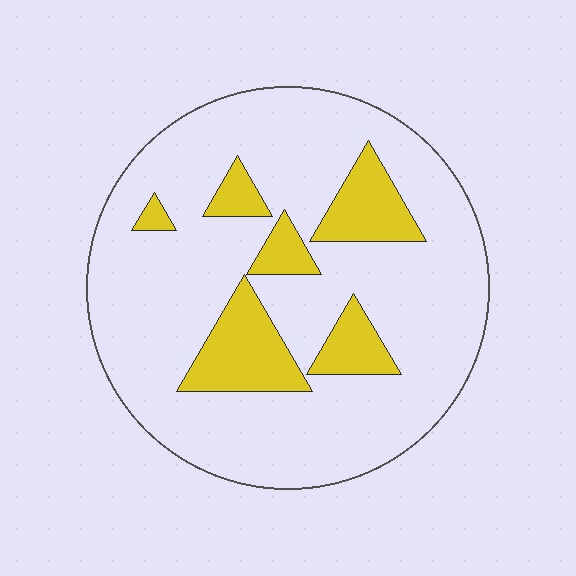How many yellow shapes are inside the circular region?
6.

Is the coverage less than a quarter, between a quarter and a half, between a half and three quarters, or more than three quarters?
Less than a quarter.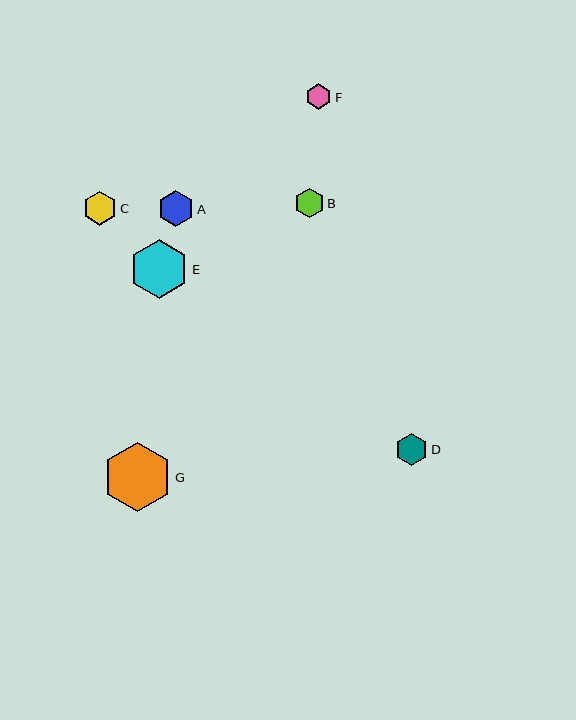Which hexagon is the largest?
Hexagon G is the largest with a size of approximately 69 pixels.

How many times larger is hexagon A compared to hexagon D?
Hexagon A is approximately 1.1 times the size of hexagon D.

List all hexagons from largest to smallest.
From largest to smallest: G, E, A, C, D, B, F.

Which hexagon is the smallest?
Hexagon F is the smallest with a size of approximately 25 pixels.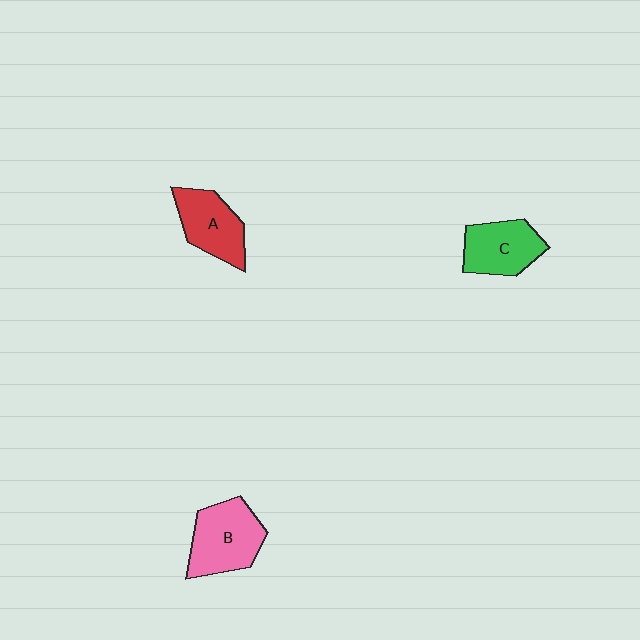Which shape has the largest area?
Shape B (pink).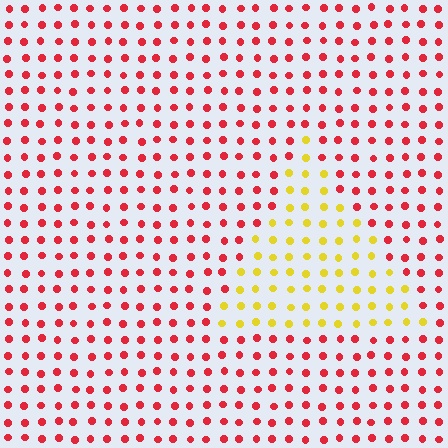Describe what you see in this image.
The image is filled with small red elements in a uniform arrangement. A triangle-shaped region is visible where the elements are tinted to a slightly different hue, forming a subtle color boundary.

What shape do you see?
I see a triangle.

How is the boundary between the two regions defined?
The boundary is defined purely by a slight shift in hue (about 63 degrees). Spacing, size, and orientation are identical on both sides.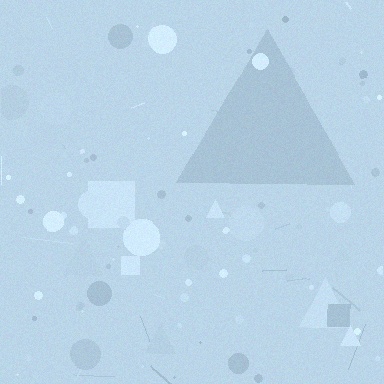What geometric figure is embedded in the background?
A triangle is embedded in the background.